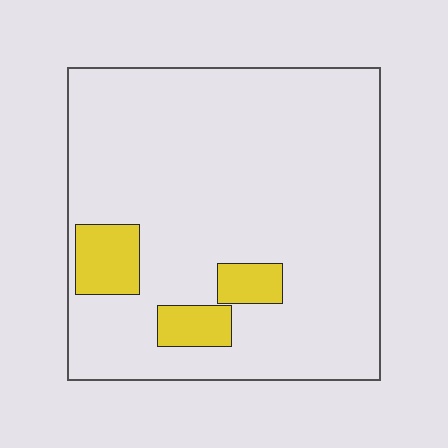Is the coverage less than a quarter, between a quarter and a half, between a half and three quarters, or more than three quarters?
Less than a quarter.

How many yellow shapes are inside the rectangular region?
3.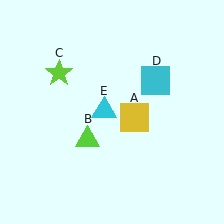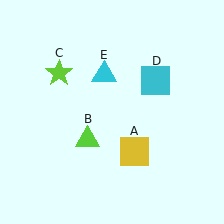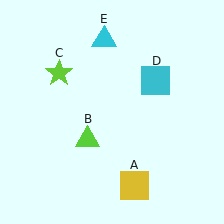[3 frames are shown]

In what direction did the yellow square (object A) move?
The yellow square (object A) moved down.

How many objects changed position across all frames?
2 objects changed position: yellow square (object A), cyan triangle (object E).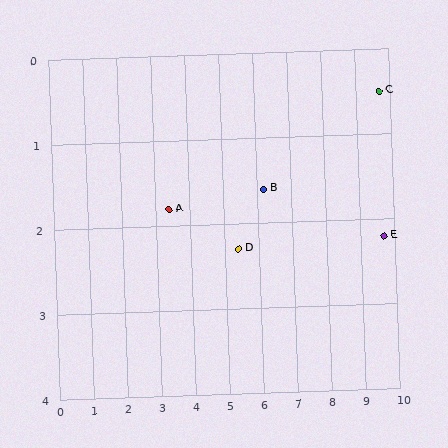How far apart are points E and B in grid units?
Points E and B are about 3.6 grid units apart.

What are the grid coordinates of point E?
Point E is at approximately (9.7, 2.2).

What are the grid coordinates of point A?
Point A is at approximately (3.4, 1.8).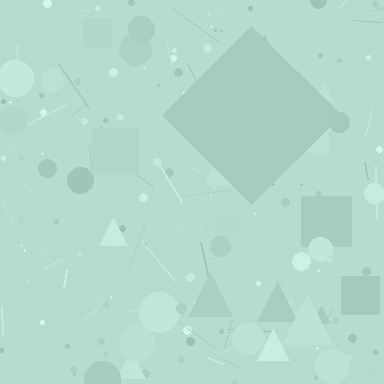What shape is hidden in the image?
A diamond is hidden in the image.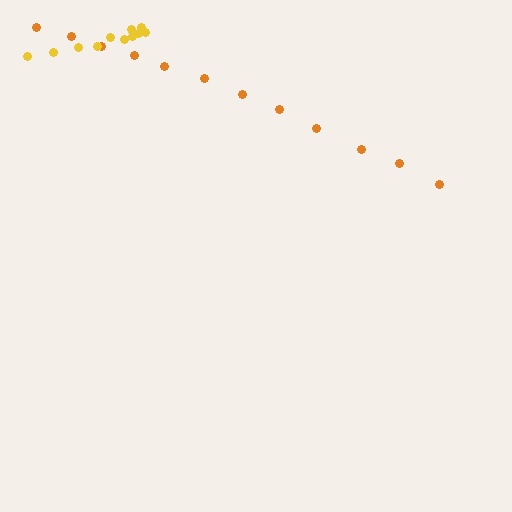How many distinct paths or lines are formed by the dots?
There are 2 distinct paths.